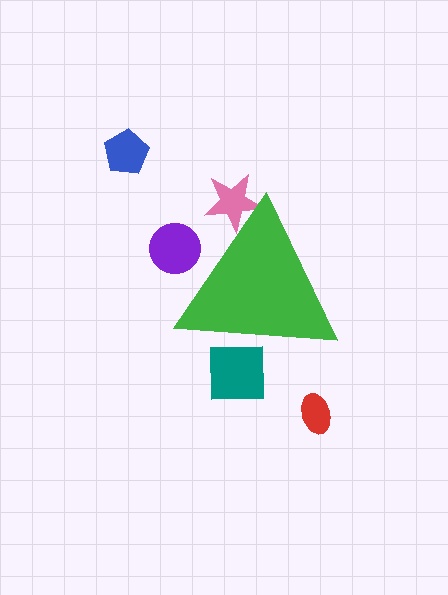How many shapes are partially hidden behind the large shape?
3 shapes are partially hidden.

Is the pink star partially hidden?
Yes, the pink star is partially hidden behind the green triangle.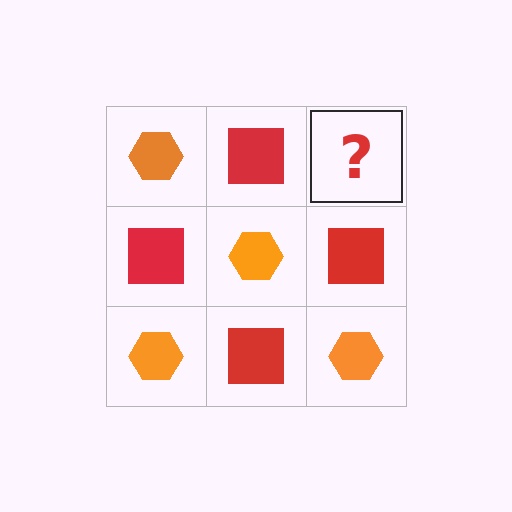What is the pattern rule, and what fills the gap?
The rule is that it alternates orange hexagon and red square in a checkerboard pattern. The gap should be filled with an orange hexagon.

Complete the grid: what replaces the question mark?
The question mark should be replaced with an orange hexagon.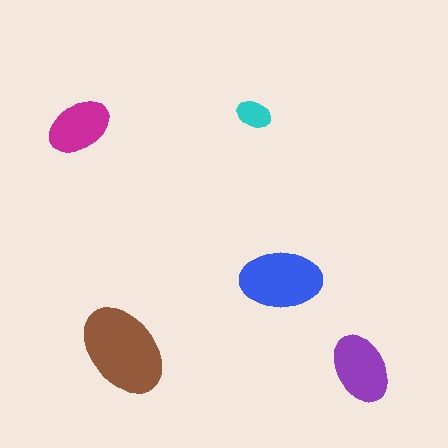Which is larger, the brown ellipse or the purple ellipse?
The brown one.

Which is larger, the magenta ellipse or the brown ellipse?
The brown one.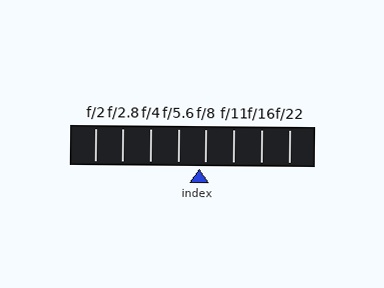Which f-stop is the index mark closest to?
The index mark is closest to f/8.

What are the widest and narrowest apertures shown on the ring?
The widest aperture shown is f/2 and the narrowest is f/22.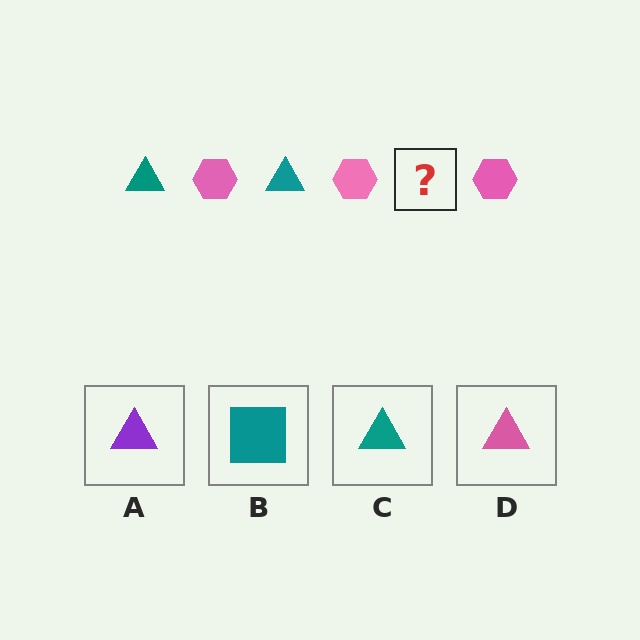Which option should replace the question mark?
Option C.